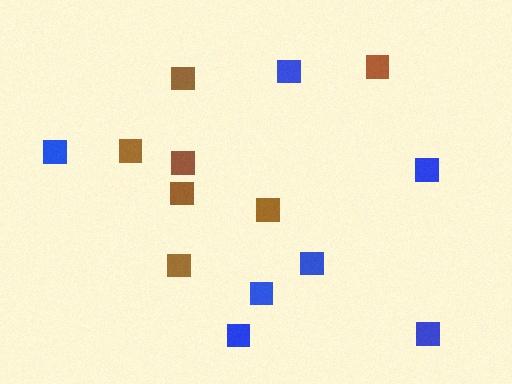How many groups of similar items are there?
There are 2 groups: one group of blue squares (7) and one group of brown squares (7).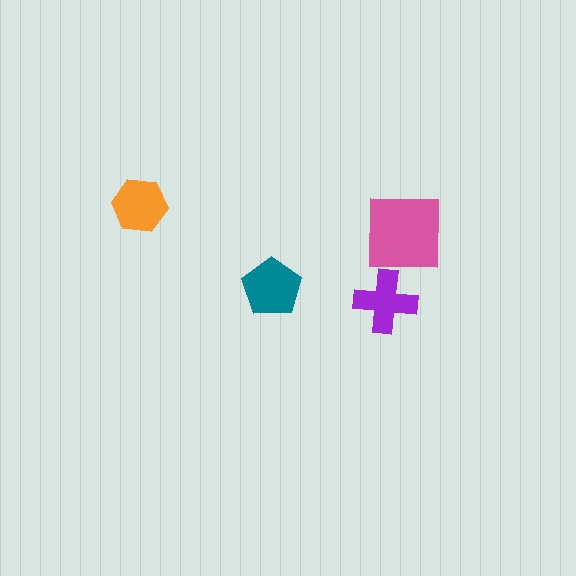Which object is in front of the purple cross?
The pink square is in front of the purple cross.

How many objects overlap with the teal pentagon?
0 objects overlap with the teal pentagon.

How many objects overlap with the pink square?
1 object overlaps with the pink square.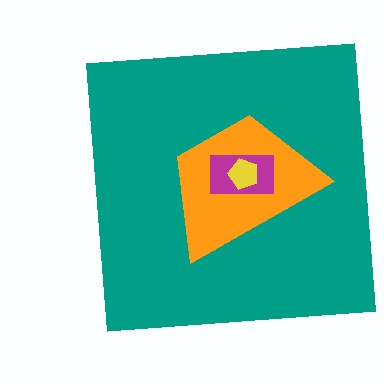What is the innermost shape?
The yellow pentagon.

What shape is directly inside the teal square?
The orange trapezoid.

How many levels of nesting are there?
4.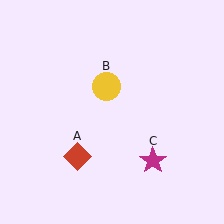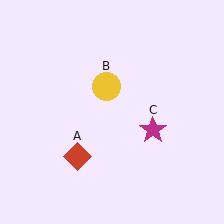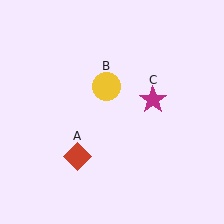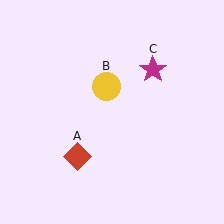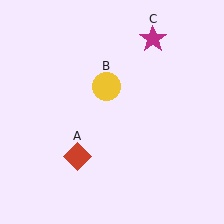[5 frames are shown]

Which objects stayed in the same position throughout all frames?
Red diamond (object A) and yellow circle (object B) remained stationary.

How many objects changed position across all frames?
1 object changed position: magenta star (object C).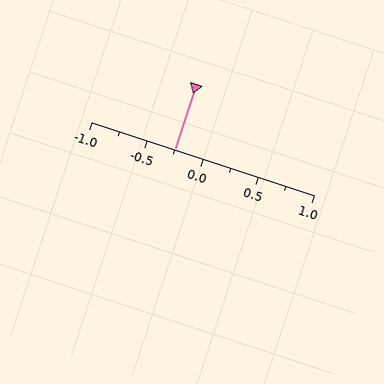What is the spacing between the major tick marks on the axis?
The major ticks are spaced 0.5 apart.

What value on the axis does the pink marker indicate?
The marker indicates approximately -0.25.